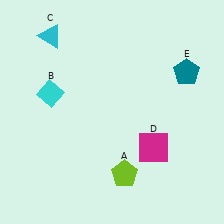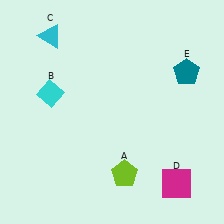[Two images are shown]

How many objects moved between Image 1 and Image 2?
1 object moved between the two images.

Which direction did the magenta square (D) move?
The magenta square (D) moved down.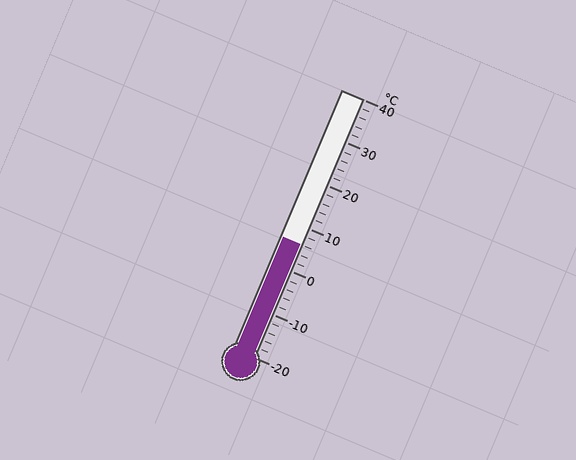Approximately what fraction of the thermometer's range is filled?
The thermometer is filled to approximately 45% of its range.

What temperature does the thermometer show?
The thermometer shows approximately 6°C.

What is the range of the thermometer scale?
The thermometer scale ranges from -20°C to 40°C.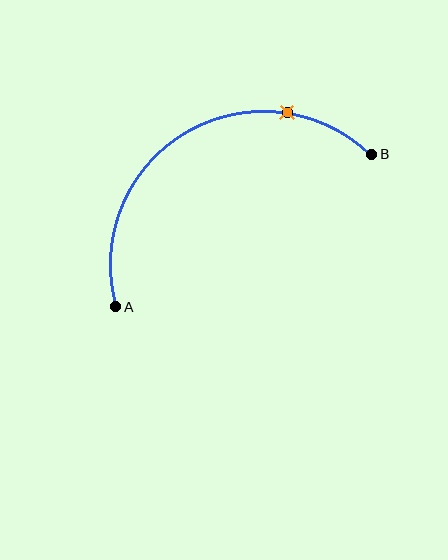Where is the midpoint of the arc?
The arc midpoint is the point on the curve farthest from the straight line joining A and B. It sits above that line.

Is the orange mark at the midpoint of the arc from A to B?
No. The orange mark lies on the arc but is closer to endpoint B. The arc midpoint would be at the point on the curve equidistant along the arc from both A and B.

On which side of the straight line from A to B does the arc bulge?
The arc bulges above the straight line connecting A and B.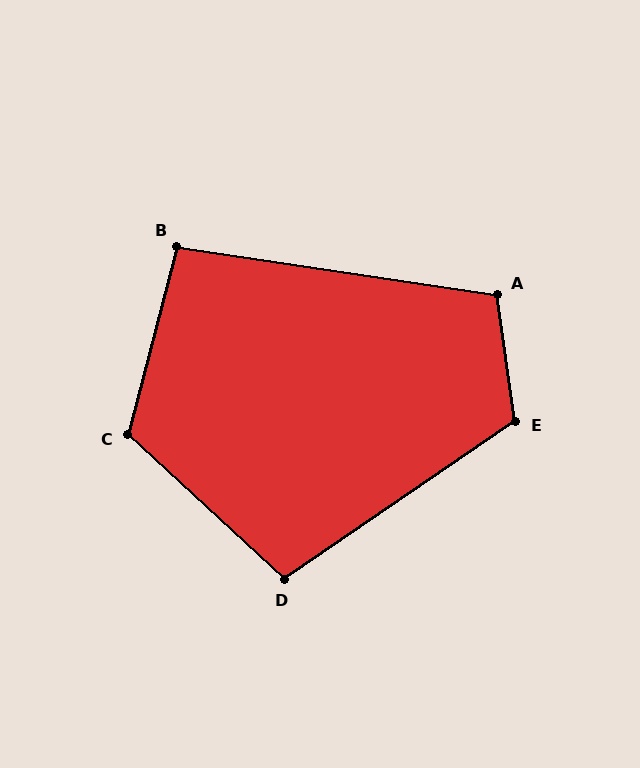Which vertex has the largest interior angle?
C, at approximately 118 degrees.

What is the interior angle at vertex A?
Approximately 106 degrees (obtuse).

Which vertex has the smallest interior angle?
B, at approximately 96 degrees.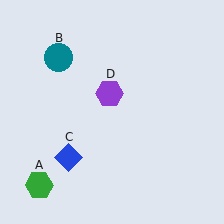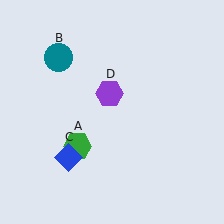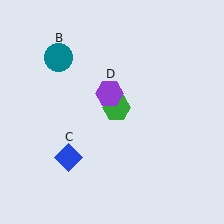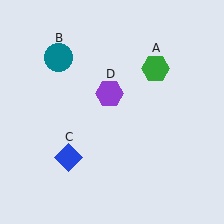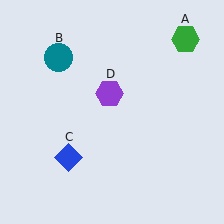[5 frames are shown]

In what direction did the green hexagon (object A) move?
The green hexagon (object A) moved up and to the right.